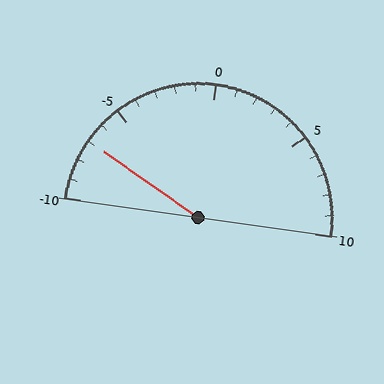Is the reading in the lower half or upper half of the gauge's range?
The reading is in the lower half of the range (-10 to 10).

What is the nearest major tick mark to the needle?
The nearest major tick mark is -5.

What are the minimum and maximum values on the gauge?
The gauge ranges from -10 to 10.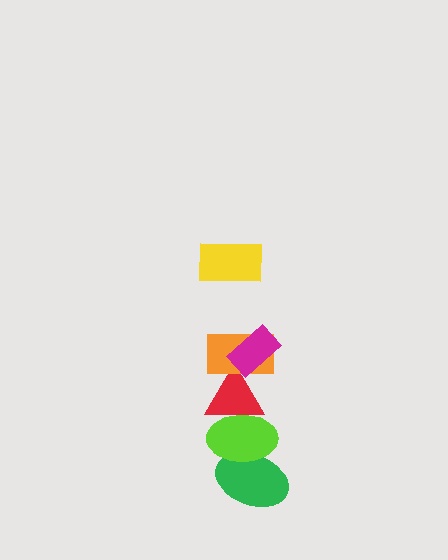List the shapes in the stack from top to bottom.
From top to bottom: the yellow rectangle, the magenta rectangle, the orange rectangle, the red triangle, the lime ellipse, the green ellipse.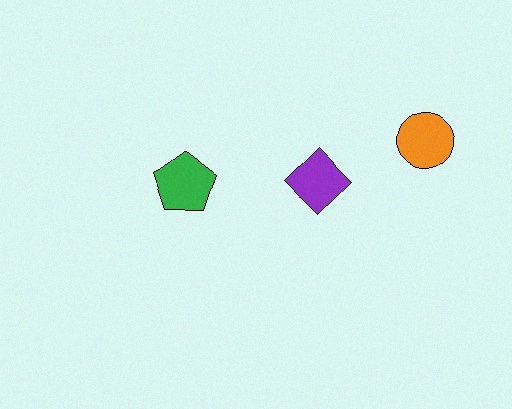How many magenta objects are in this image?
There are no magenta objects.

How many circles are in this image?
There is 1 circle.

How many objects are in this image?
There are 3 objects.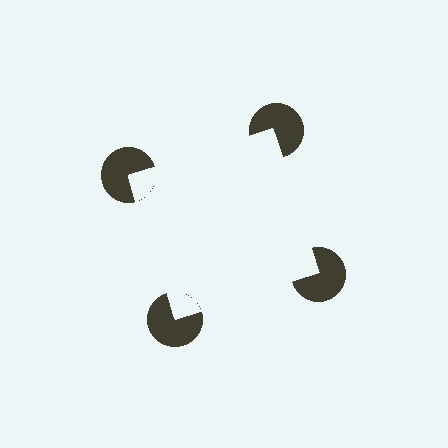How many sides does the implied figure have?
4 sides.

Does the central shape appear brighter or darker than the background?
It typically appears slightly brighter than the background, even though no actual brightness change is drawn.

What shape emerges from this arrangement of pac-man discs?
An illusory square — its edges are inferred from the aligned wedge cuts in the pac-man discs, not physically drawn.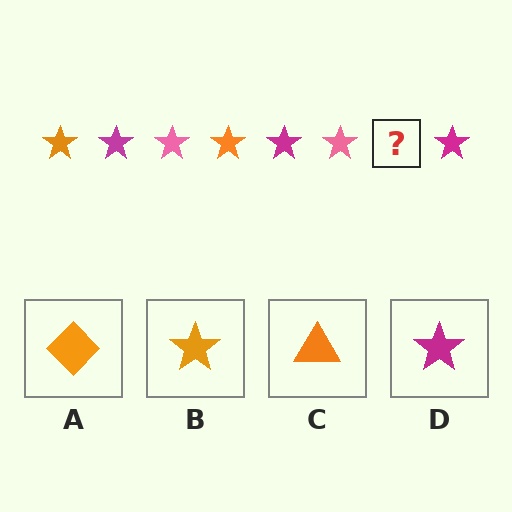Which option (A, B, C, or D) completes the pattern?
B.